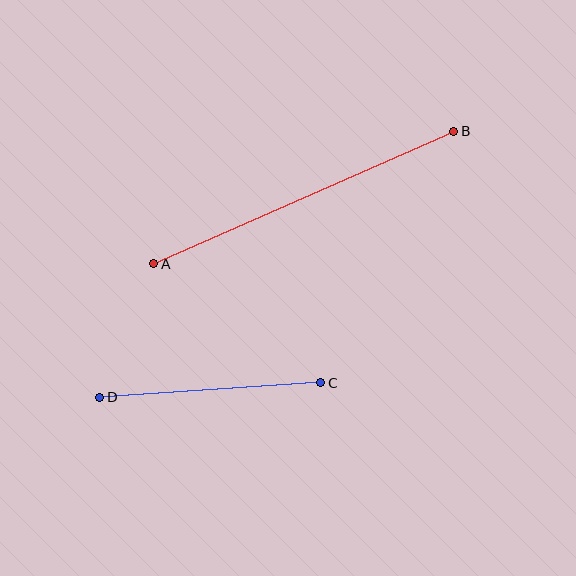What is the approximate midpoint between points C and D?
The midpoint is at approximately (210, 390) pixels.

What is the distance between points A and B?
The distance is approximately 328 pixels.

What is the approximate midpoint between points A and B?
The midpoint is at approximately (304, 198) pixels.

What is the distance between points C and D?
The distance is approximately 221 pixels.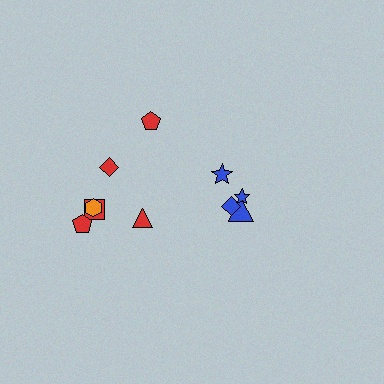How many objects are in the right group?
There are 4 objects.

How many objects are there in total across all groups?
There are 10 objects.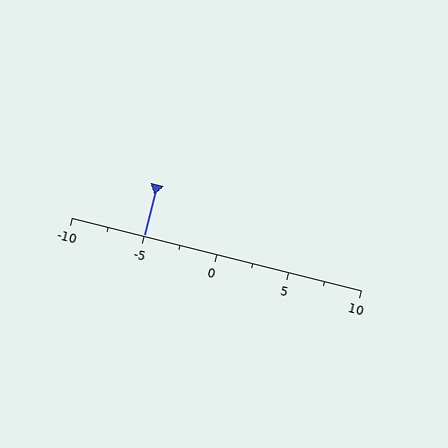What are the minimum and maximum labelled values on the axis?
The axis runs from -10 to 10.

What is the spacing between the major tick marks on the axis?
The major ticks are spaced 5 apart.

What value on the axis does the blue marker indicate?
The marker indicates approximately -5.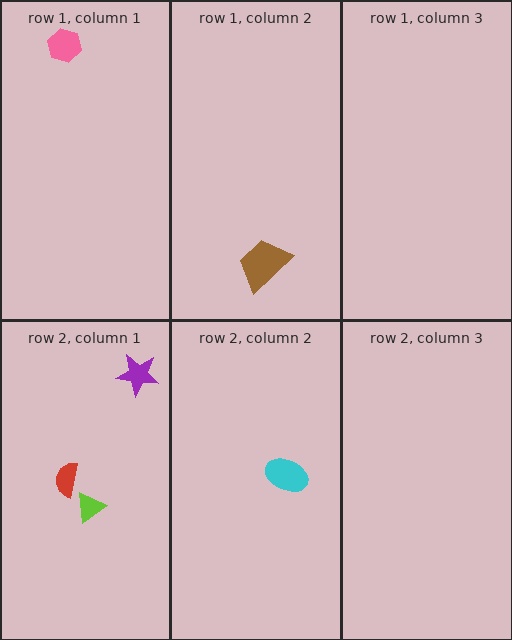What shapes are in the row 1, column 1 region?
The pink hexagon.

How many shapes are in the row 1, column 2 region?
1.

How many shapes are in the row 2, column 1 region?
3.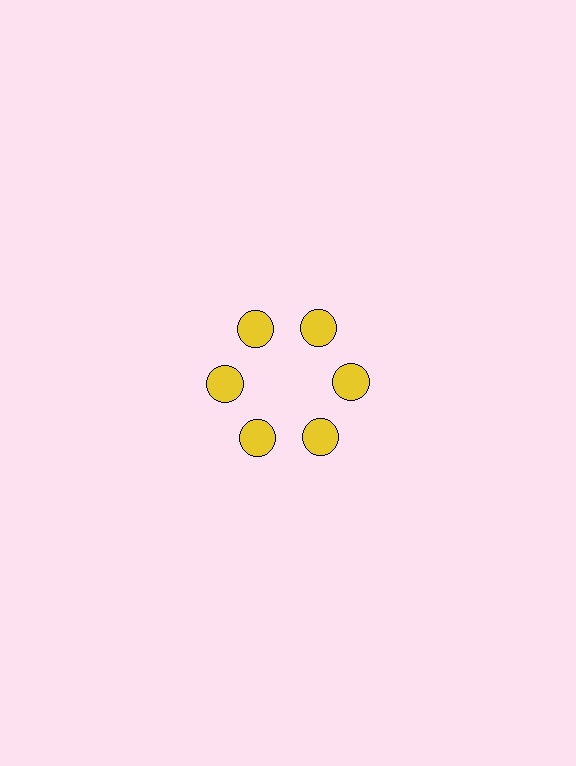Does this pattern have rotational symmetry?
Yes, this pattern has 6-fold rotational symmetry. It looks the same after rotating 60 degrees around the center.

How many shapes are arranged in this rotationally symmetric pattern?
There are 6 shapes, arranged in 6 groups of 1.